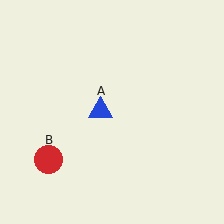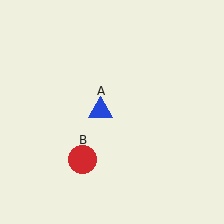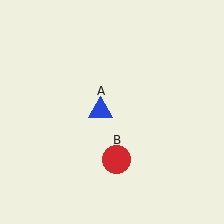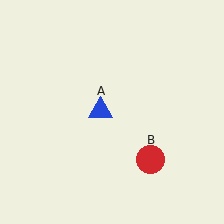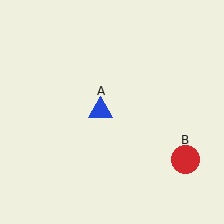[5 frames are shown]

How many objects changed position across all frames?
1 object changed position: red circle (object B).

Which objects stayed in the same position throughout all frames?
Blue triangle (object A) remained stationary.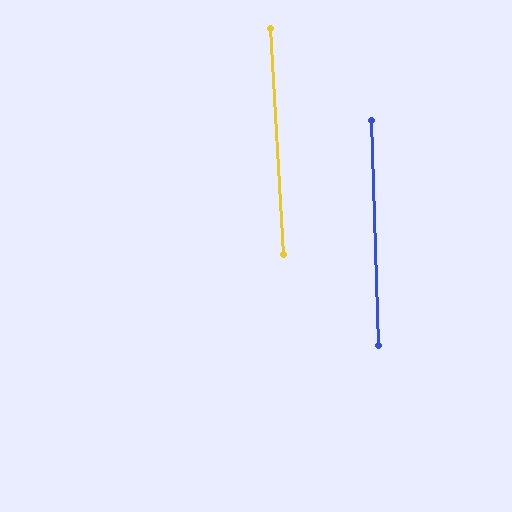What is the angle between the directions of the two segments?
Approximately 2 degrees.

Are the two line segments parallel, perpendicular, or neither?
Parallel — their directions differ by only 1.7°.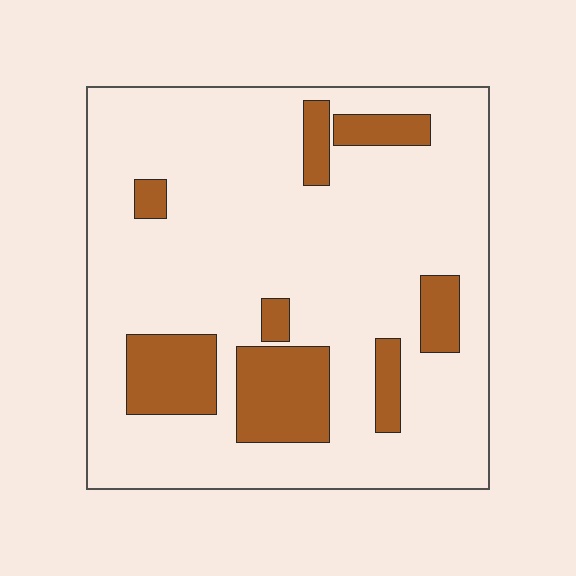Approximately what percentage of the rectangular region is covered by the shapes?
Approximately 20%.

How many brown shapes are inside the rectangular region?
8.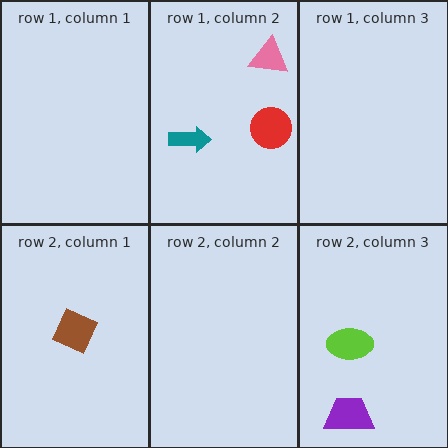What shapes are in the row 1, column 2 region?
The pink triangle, the red circle, the teal arrow.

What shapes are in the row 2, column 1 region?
The brown diamond.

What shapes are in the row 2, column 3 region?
The purple trapezoid, the lime ellipse.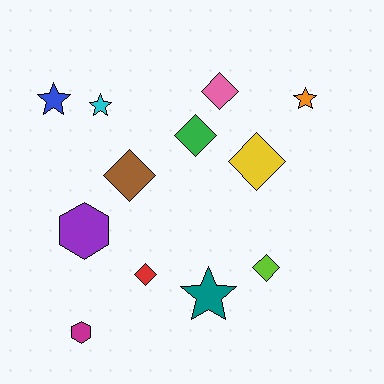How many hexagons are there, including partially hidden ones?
There are 2 hexagons.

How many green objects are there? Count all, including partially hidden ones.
There is 1 green object.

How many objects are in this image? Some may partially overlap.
There are 12 objects.